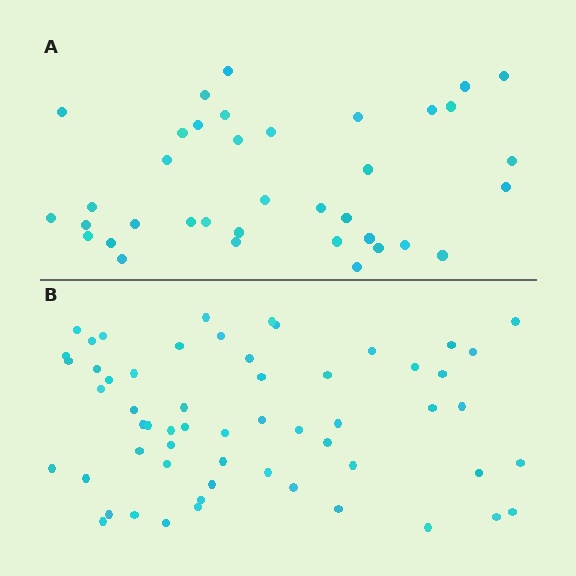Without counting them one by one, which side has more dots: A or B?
Region B (the bottom region) has more dots.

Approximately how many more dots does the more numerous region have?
Region B has approximately 20 more dots than region A.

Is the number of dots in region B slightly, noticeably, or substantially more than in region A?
Region B has substantially more. The ratio is roughly 1.6 to 1.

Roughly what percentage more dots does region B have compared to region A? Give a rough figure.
About 55% more.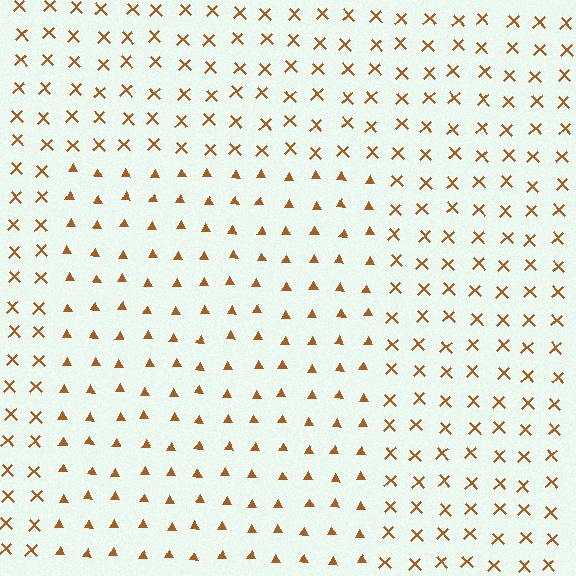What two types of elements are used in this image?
The image uses triangles inside the rectangle region and X marks outside it.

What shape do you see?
I see a rectangle.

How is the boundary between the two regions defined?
The boundary is defined by a change in element shape: triangles inside vs. X marks outside. All elements share the same color and spacing.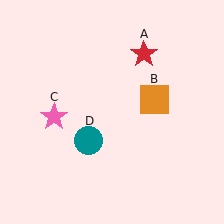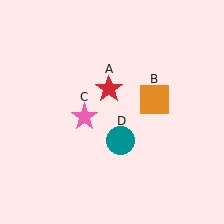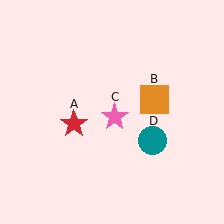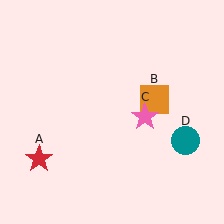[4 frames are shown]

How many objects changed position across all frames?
3 objects changed position: red star (object A), pink star (object C), teal circle (object D).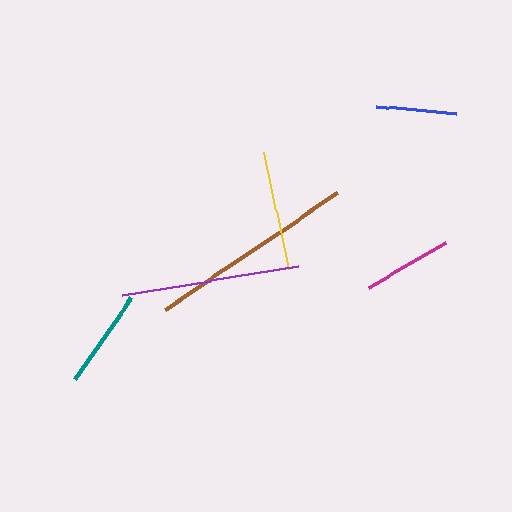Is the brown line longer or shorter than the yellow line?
The brown line is longer than the yellow line.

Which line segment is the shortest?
The blue line is the shortest at approximately 80 pixels.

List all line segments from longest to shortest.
From longest to shortest: brown, purple, yellow, teal, magenta, blue.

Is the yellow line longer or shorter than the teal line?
The yellow line is longer than the teal line.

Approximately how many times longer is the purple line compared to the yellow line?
The purple line is approximately 1.5 times the length of the yellow line.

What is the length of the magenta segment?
The magenta segment is approximately 89 pixels long.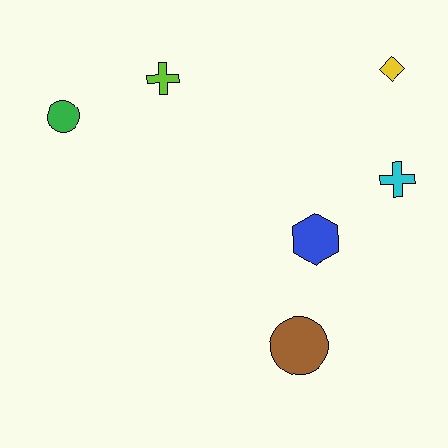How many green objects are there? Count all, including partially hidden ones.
There is 1 green object.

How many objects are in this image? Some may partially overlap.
There are 6 objects.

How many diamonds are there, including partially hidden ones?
There is 1 diamond.